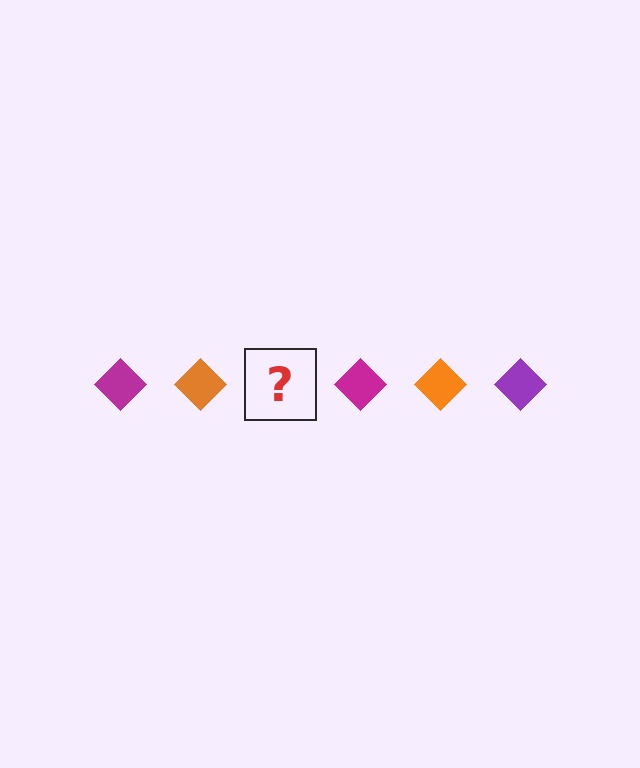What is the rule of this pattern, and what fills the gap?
The rule is that the pattern cycles through magenta, orange, purple diamonds. The gap should be filled with a purple diamond.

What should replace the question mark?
The question mark should be replaced with a purple diamond.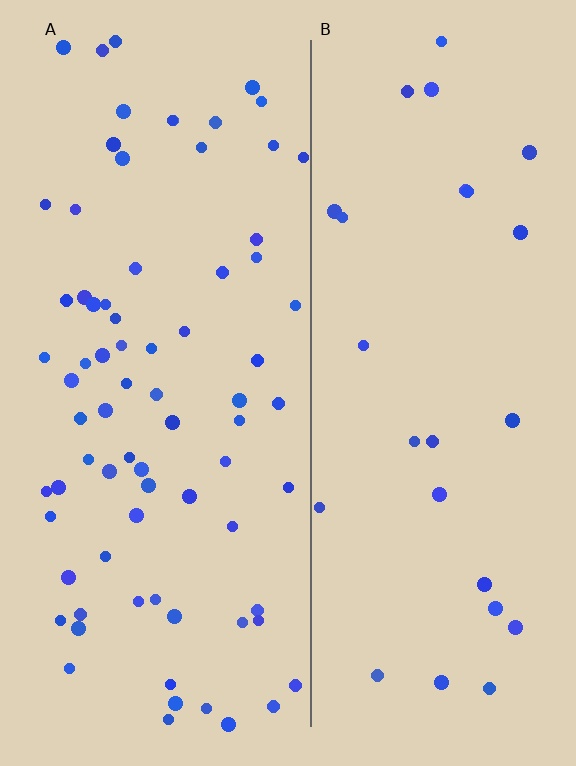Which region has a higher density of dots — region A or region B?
A (the left).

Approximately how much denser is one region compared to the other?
Approximately 2.9× — region A over region B.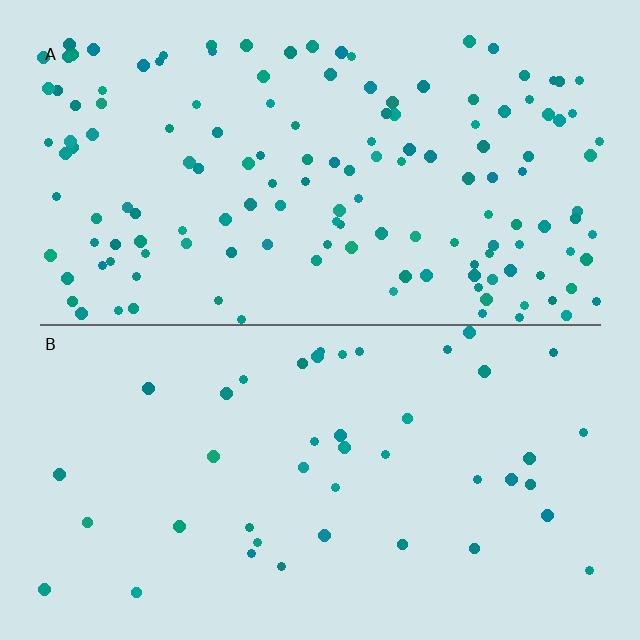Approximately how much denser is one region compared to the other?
Approximately 3.3× — region A over region B.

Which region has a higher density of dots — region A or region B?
A (the top).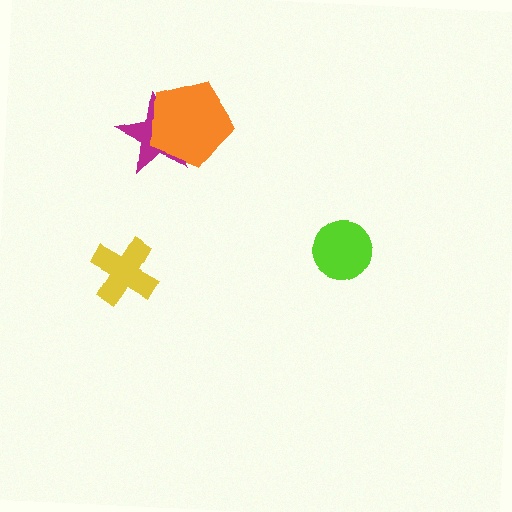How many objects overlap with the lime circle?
0 objects overlap with the lime circle.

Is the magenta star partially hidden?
Yes, it is partially covered by another shape.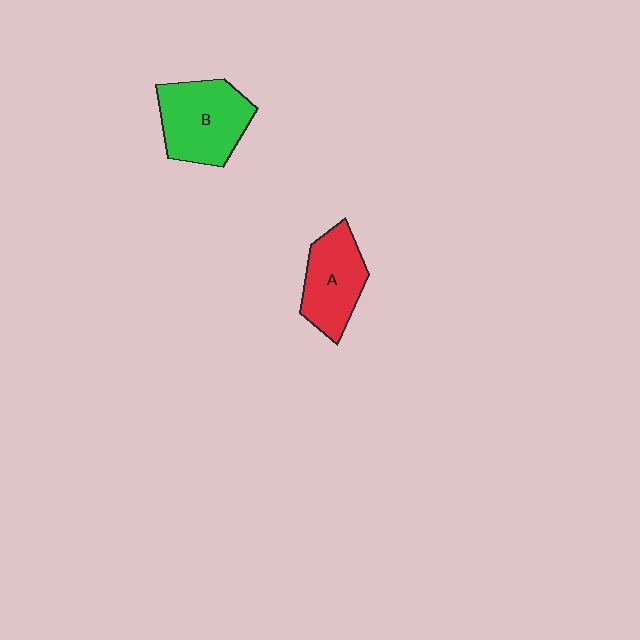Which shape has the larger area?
Shape B (green).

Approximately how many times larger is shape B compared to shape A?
Approximately 1.2 times.